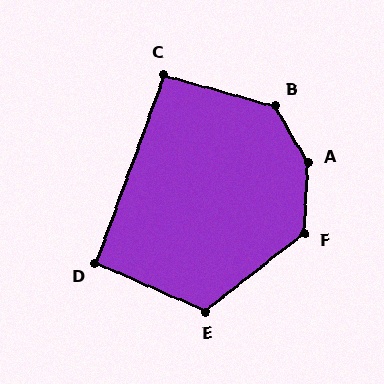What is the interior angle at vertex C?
Approximately 95 degrees (approximately right).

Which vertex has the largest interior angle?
A, at approximately 147 degrees.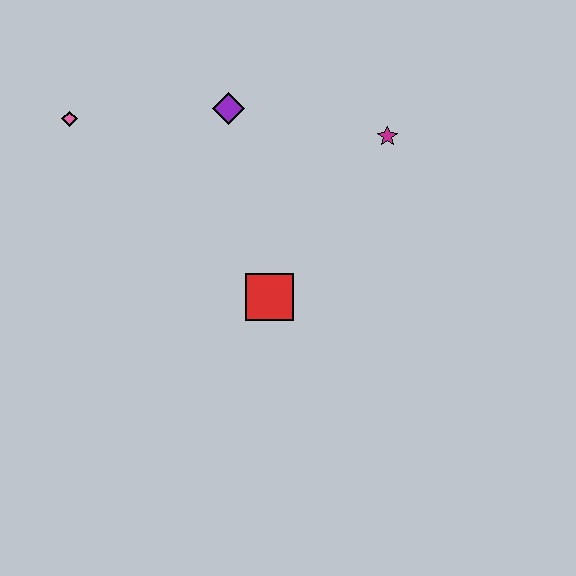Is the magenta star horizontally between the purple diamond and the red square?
No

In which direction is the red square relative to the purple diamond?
The red square is below the purple diamond.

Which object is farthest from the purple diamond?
The red square is farthest from the purple diamond.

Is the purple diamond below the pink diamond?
No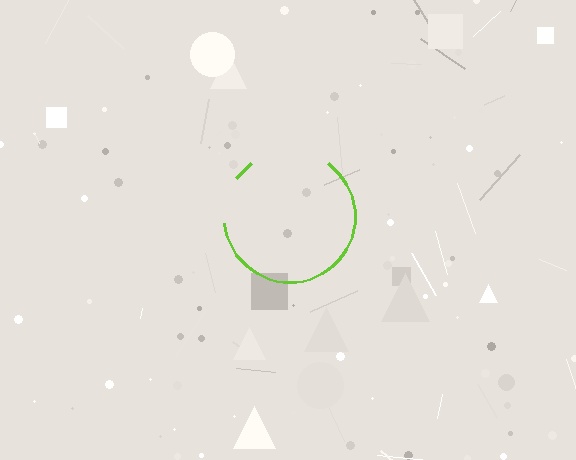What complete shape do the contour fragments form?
The contour fragments form a circle.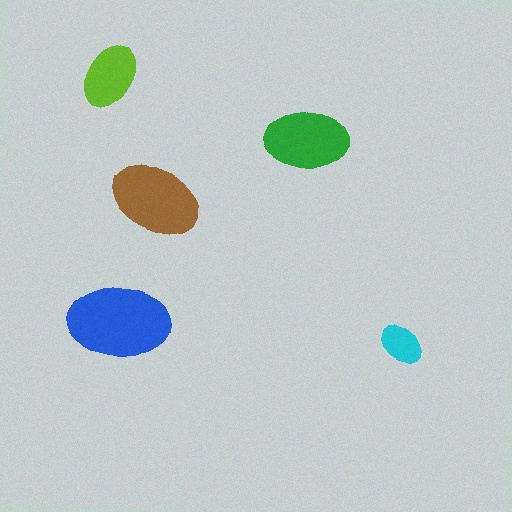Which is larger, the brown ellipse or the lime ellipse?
The brown one.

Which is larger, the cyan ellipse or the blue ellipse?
The blue one.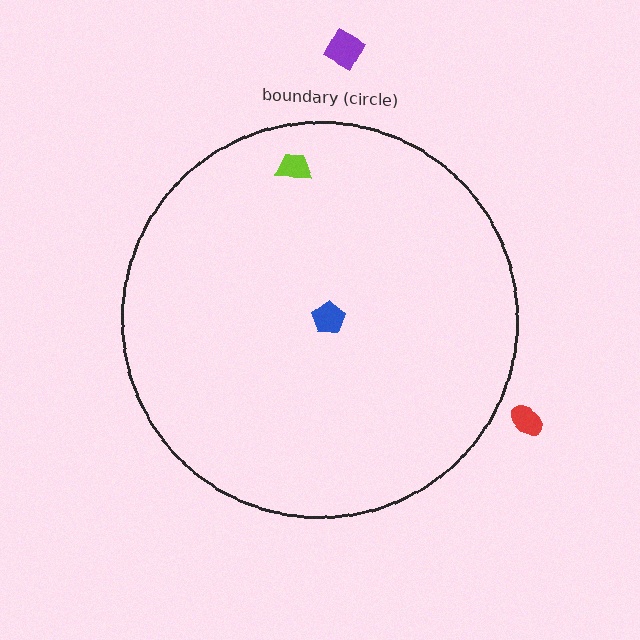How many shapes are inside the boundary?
2 inside, 2 outside.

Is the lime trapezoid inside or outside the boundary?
Inside.